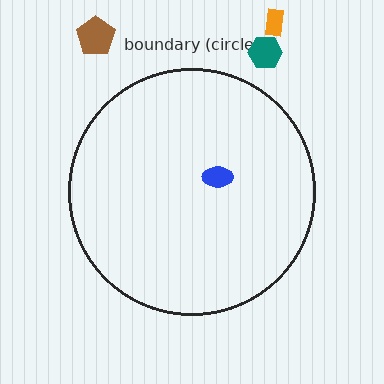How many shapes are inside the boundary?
1 inside, 3 outside.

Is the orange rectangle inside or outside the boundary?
Outside.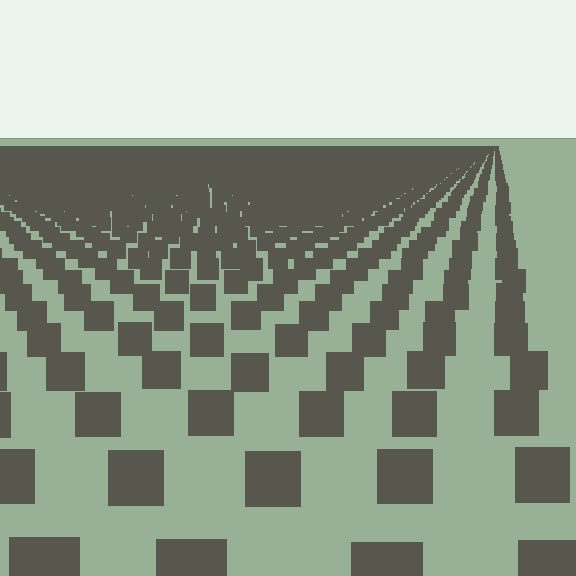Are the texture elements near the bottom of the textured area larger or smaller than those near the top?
Larger. Near the bottom, elements are closer to the viewer and appear at a bigger on-screen size.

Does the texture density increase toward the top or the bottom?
Density increases toward the top.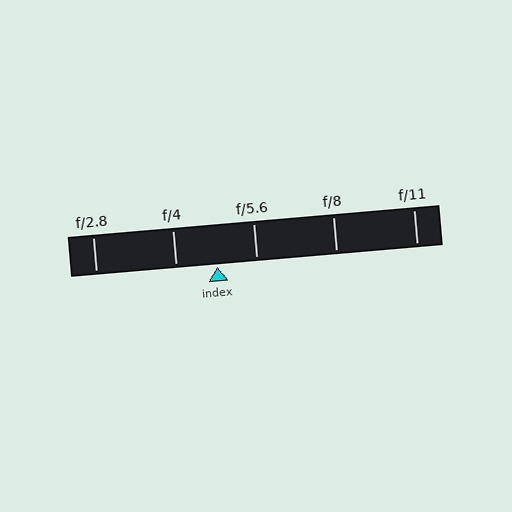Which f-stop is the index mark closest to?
The index mark is closest to f/5.6.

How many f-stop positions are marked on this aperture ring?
There are 5 f-stop positions marked.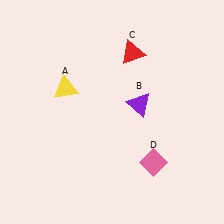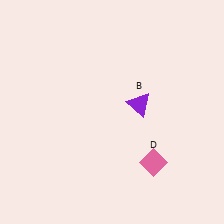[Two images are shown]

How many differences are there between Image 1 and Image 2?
There are 2 differences between the two images.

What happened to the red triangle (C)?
The red triangle (C) was removed in Image 2. It was in the top-right area of Image 1.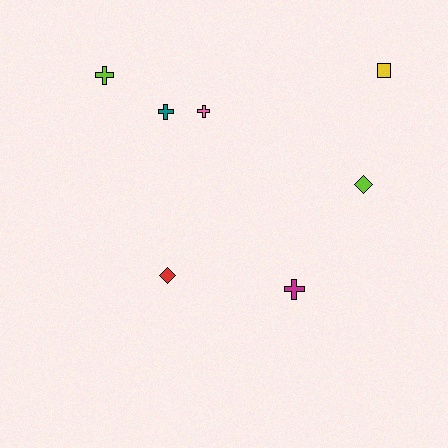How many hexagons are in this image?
There are no hexagons.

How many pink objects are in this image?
There is 1 pink object.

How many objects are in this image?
There are 7 objects.